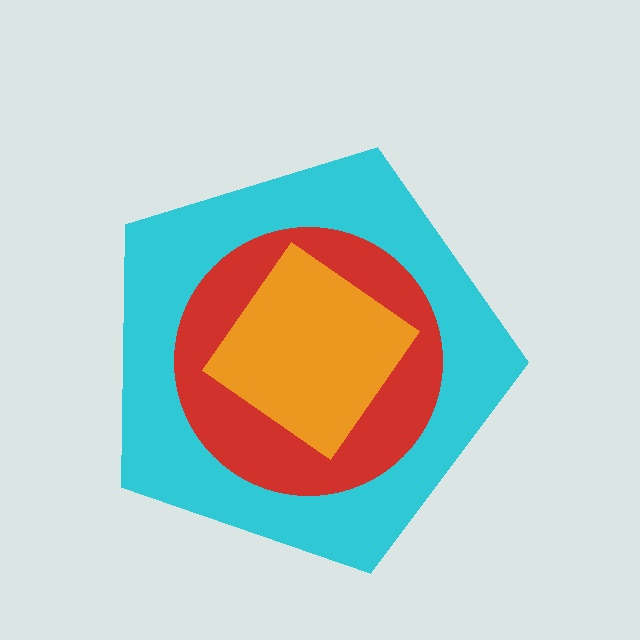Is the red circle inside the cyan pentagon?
Yes.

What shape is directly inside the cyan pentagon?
The red circle.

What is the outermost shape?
The cyan pentagon.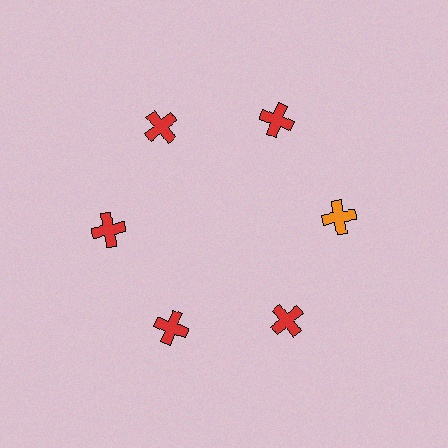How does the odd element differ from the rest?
It has a different color: orange instead of red.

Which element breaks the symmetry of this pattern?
The orange cross at roughly the 3 o'clock position breaks the symmetry. All other shapes are red crosses.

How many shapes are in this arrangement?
There are 6 shapes arranged in a ring pattern.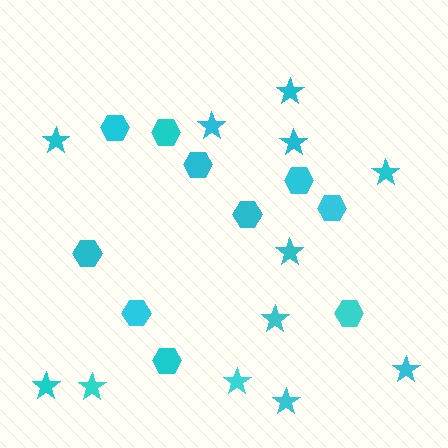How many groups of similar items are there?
There are 2 groups: one group of hexagons (10) and one group of stars (12).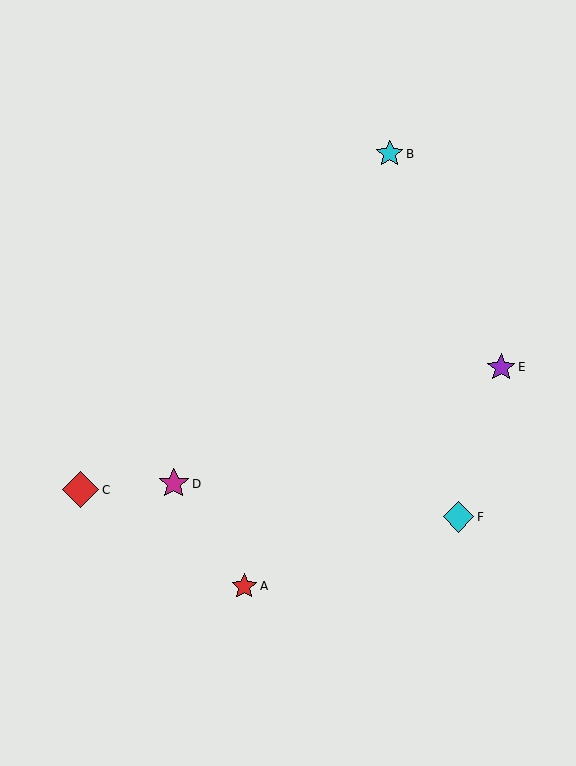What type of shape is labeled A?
Shape A is a red star.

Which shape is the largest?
The red diamond (labeled C) is the largest.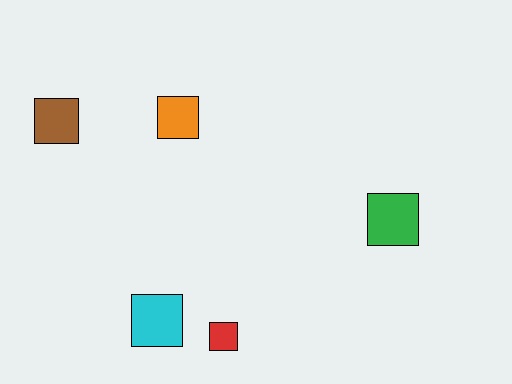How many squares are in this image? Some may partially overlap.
There are 5 squares.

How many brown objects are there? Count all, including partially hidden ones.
There is 1 brown object.